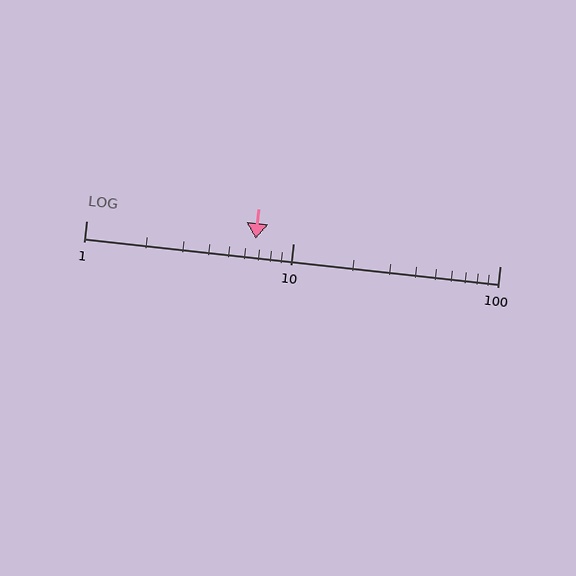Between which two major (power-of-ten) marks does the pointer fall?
The pointer is between 1 and 10.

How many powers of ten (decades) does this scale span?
The scale spans 2 decades, from 1 to 100.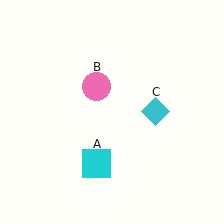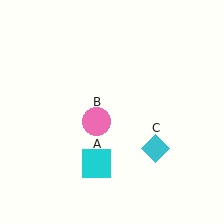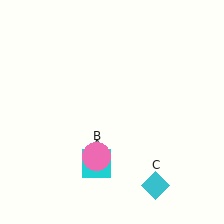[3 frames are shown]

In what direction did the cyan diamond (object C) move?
The cyan diamond (object C) moved down.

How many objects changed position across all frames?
2 objects changed position: pink circle (object B), cyan diamond (object C).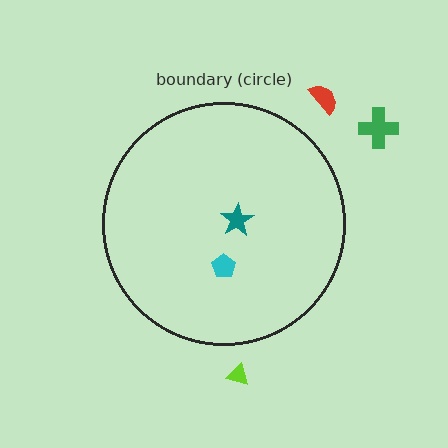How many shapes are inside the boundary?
2 inside, 3 outside.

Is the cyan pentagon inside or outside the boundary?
Inside.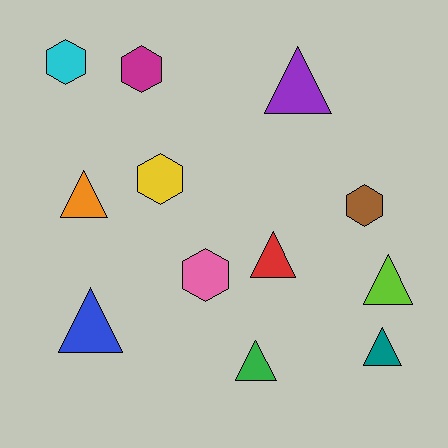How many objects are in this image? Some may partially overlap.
There are 12 objects.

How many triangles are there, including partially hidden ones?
There are 7 triangles.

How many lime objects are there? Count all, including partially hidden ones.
There is 1 lime object.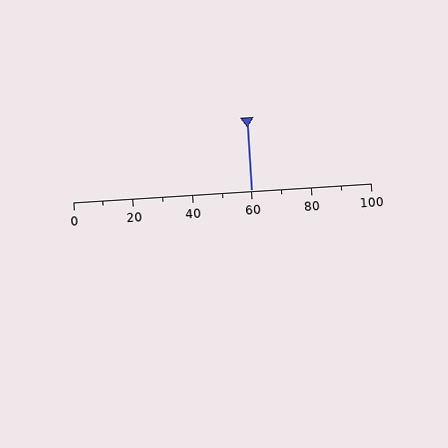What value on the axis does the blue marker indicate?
The marker indicates approximately 60.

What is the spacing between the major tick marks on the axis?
The major ticks are spaced 20 apart.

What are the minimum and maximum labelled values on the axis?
The axis runs from 0 to 100.